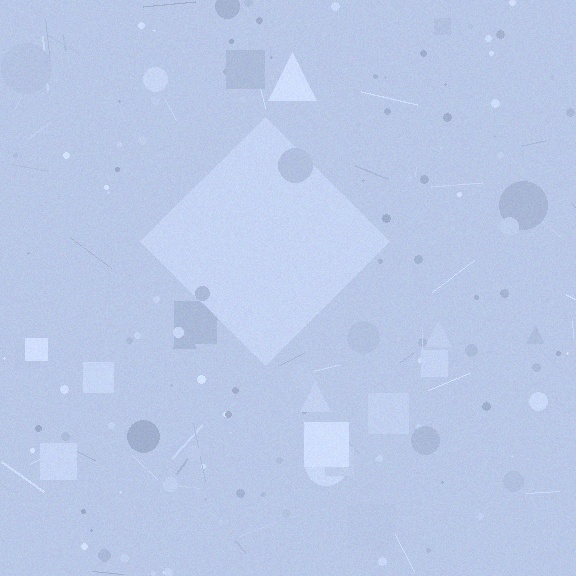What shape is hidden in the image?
A diamond is hidden in the image.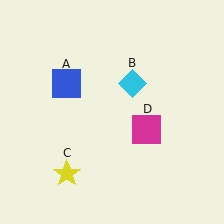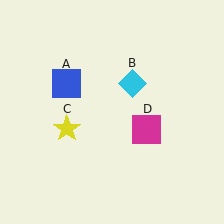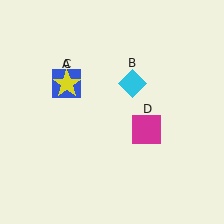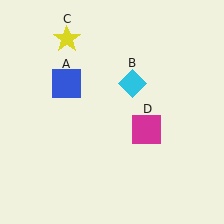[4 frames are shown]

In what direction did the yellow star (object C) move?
The yellow star (object C) moved up.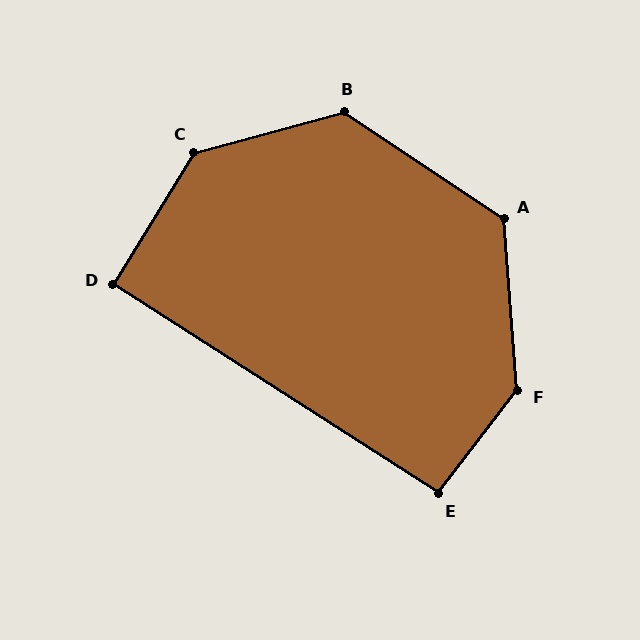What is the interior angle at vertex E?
Approximately 95 degrees (obtuse).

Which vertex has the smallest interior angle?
D, at approximately 91 degrees.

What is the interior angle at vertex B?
Approximately 131 degrees (obtuse).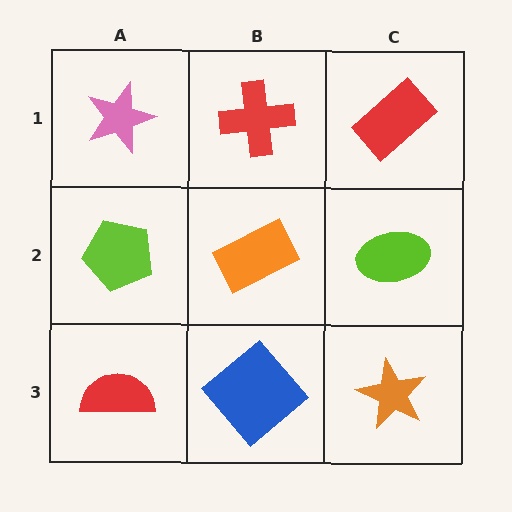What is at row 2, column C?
A lime ellipse.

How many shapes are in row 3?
3 shapes.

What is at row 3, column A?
A red semicircle.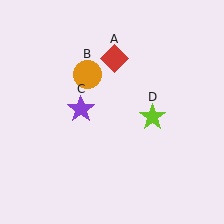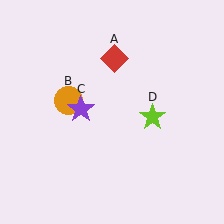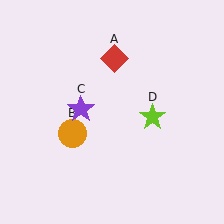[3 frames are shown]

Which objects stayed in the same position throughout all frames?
Red diamond (object A) and purple star (object C) and lime star (object D) remained stationary.